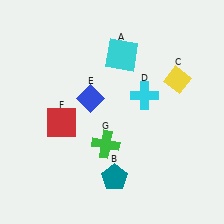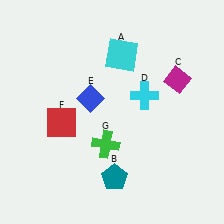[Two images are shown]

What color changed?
The diamond (C) changed from yellow in Image 1 to magenta in Image 2.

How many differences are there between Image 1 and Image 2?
There is 1 difference between the two images.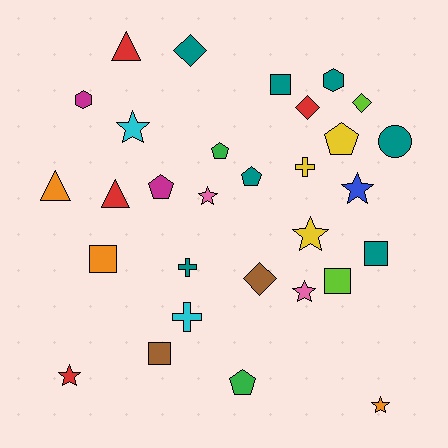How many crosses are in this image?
There are 3 crosses.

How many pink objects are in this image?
There are 2 pink objects.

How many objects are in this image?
There are 30 objects.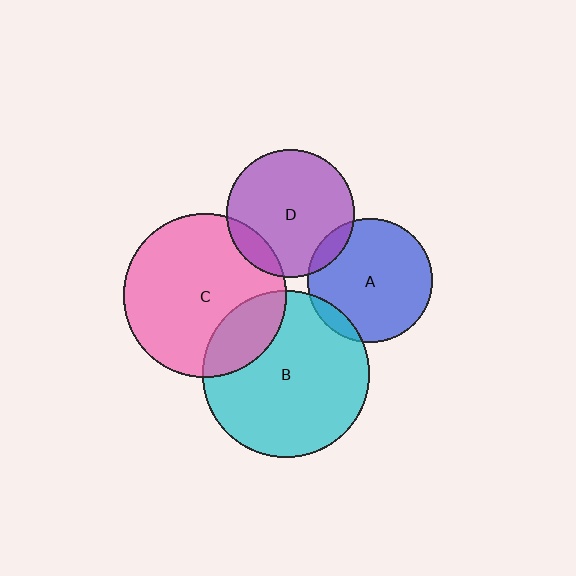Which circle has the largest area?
Circle B (cyan).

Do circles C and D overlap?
Yes.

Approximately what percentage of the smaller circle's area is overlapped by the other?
Approximately 10%.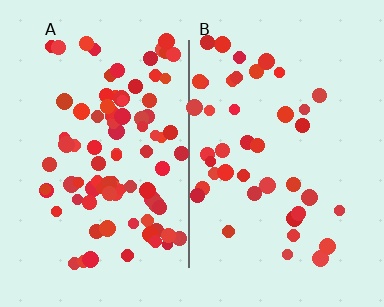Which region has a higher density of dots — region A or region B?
A (the left).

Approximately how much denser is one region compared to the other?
Approximately 2.2× — region A over region B.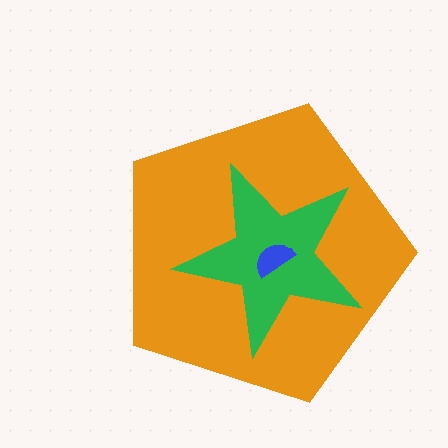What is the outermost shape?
The orange pentagon.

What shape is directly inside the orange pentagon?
The green star.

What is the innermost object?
The blue semicircle.